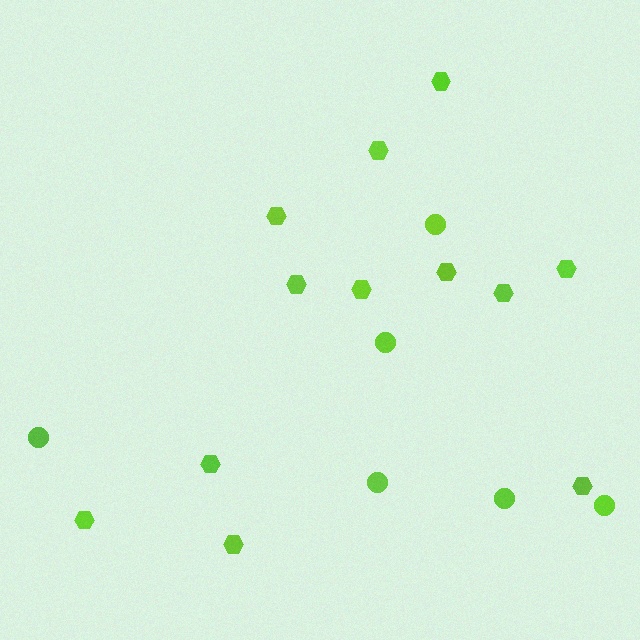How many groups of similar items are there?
There are 2 groups: one group of circles (6) and one group of hexagons (12).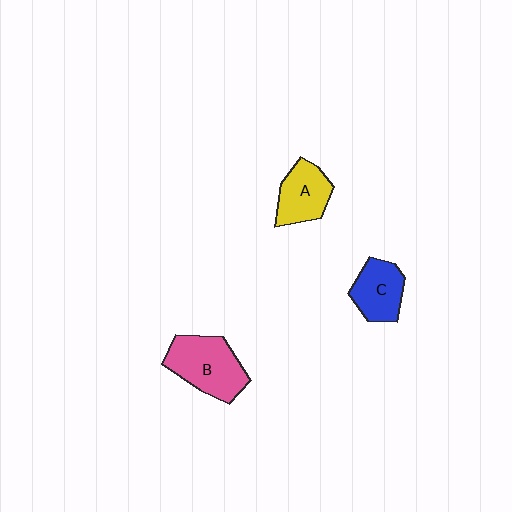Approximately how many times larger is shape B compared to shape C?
Approximately 1.4 times.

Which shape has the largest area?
Shape B (pink).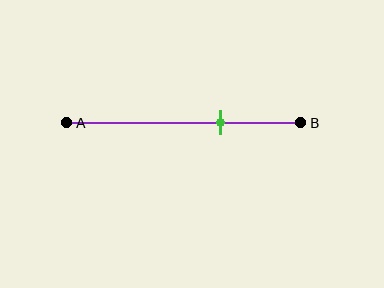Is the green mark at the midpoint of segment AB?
No, the mark is at about 65% from A, not at the 50% midpoint.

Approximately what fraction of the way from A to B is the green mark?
The green mark is approximately 65% of the way from A to B.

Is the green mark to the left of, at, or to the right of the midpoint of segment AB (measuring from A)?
The green mark is to the right of the midpoint of segment AB.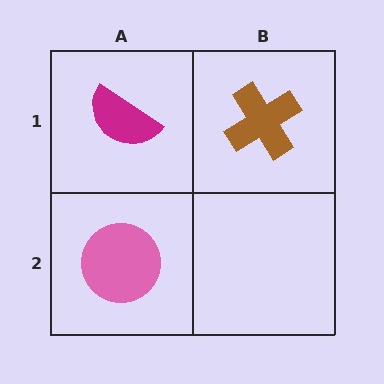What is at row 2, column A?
A pink circle.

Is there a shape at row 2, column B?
No, that cell is empty.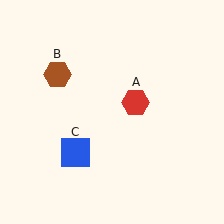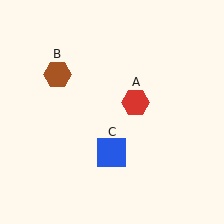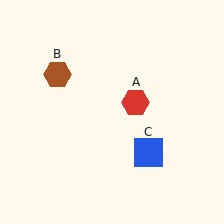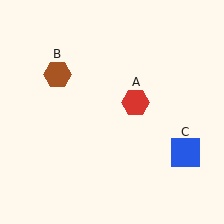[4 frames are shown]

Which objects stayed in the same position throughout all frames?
Red hexagon (object A) and brown hexagon (object B) remained stationary.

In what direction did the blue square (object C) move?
The blue square (object C) moved right.